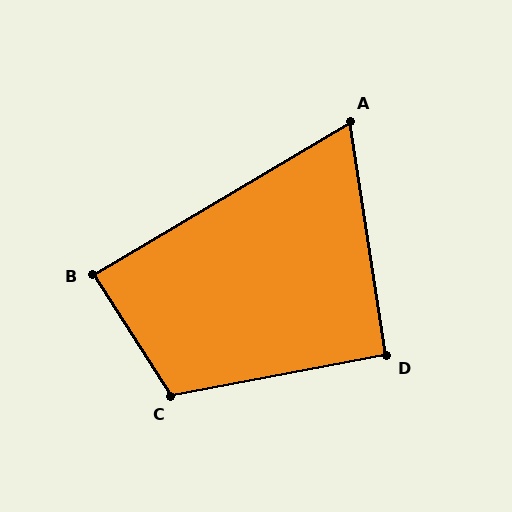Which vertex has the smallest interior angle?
A, at approximately 68 degrees.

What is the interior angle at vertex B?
Approximately 88 degrees (approximately right).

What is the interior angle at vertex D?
Approximately 92 degrees (approximately right).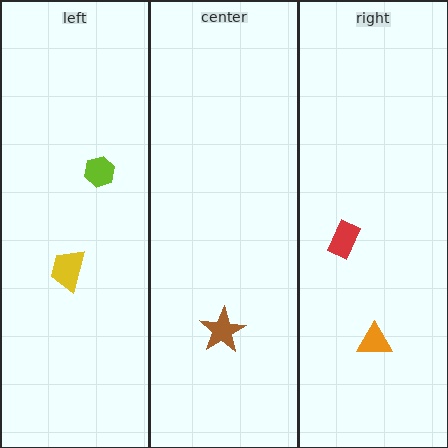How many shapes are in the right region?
2.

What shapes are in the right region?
The red rectangle, the orange triangle.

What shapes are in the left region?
The lime hexagon, the yellow trapezoid.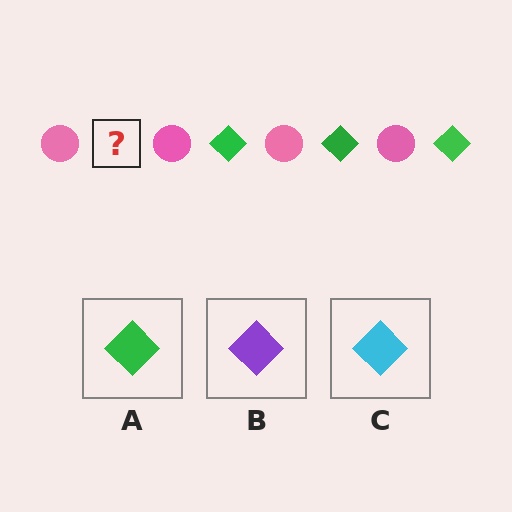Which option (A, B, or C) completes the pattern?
A.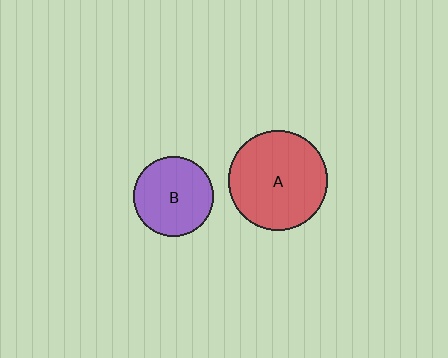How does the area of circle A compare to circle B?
Approximately 1.5 times.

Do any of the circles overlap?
No, none of the circles overlap.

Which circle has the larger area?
Circle A (red).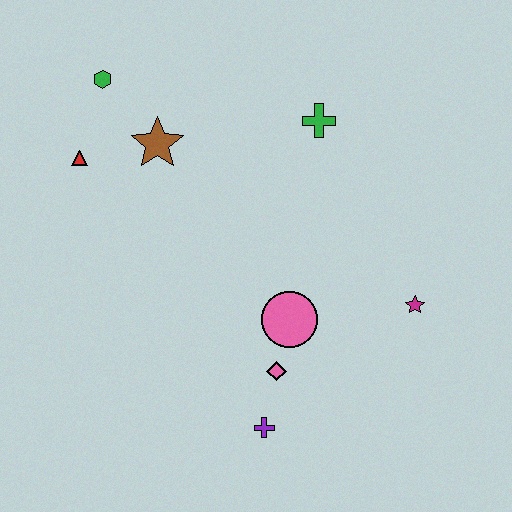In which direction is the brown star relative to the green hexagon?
The brown star is below the green hexagon.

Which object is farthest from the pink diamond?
The green hexagon is farthest from the pink diamond.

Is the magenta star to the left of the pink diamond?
No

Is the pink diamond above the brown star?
No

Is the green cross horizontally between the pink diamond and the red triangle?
No